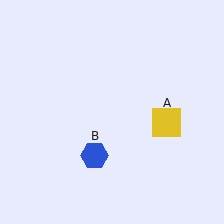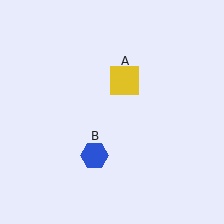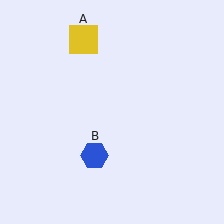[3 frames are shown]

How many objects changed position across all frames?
1 object changed position: yellow square (object A).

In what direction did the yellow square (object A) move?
The yellow square (object A) moved up and to the left.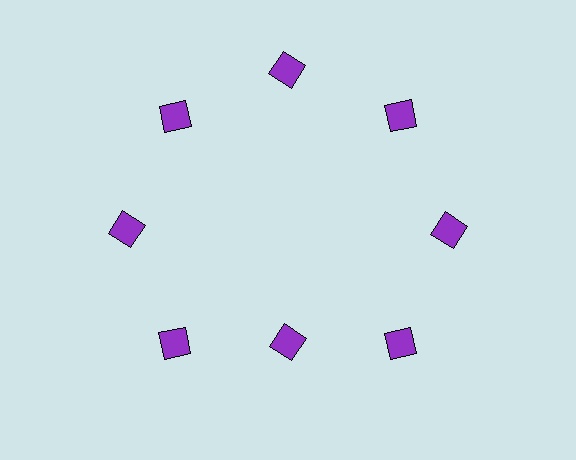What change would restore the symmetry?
The symmetry would be restored by moving it outward, back onto the ring so that all 8 squares sit at equal angles and equal distance from the center.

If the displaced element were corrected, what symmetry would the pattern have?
It would have 8-fold rotational symmetry — the pattern would map onto itself every 45 degrees.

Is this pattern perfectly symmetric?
No. The 8 purple squares are arranged in a ring, but one element near the 6 o'clock position is pulled inward toward the center, breaking the 8-fold rotational symmetry.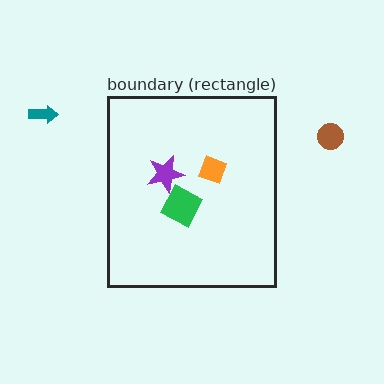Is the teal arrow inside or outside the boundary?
Outside.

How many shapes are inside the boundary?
3 inside, 2 outside.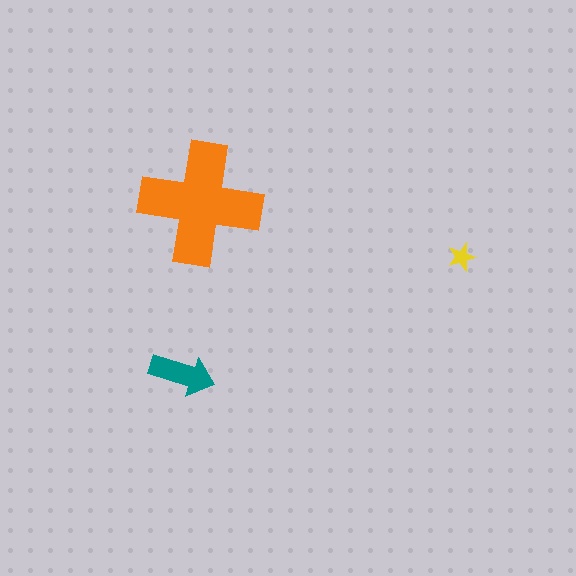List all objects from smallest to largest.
The yellow star, the teal arrow, the orange cross.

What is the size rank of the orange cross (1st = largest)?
1st.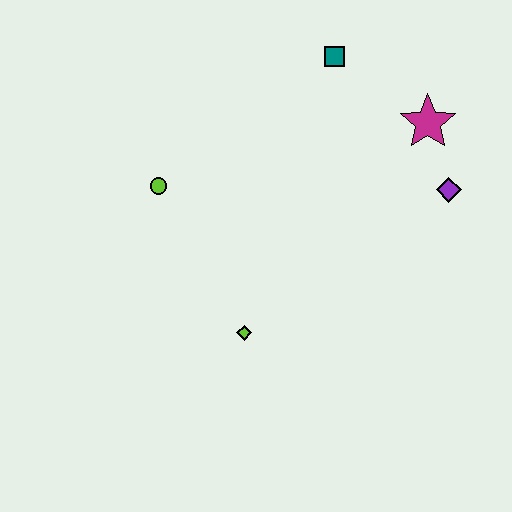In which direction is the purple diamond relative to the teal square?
The purple diamond is below the teal square.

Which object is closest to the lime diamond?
The lime circle is closest to the lime diamond.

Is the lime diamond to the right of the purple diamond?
No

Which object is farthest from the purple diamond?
The lime circle is farthest from the purple diamond.